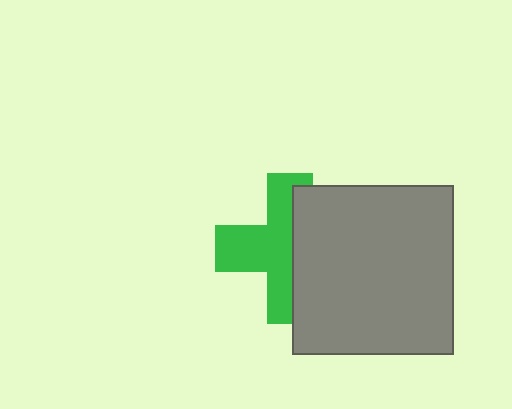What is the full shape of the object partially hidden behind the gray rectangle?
The partially hidden object is a green cross.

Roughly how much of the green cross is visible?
About half of it is visible (roughly 54%).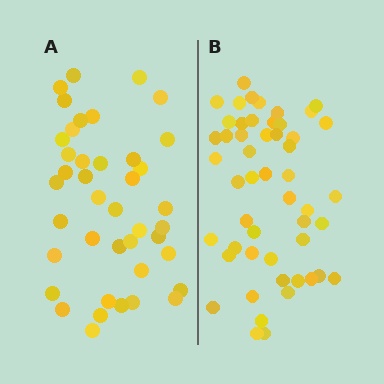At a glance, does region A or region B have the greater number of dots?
Region B (the right region) has more dots.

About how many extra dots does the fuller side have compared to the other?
Region B has roughly 10 or so more dots than region A.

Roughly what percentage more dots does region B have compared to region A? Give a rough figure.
About 25% more.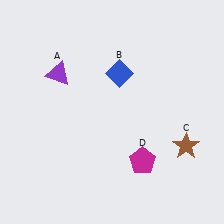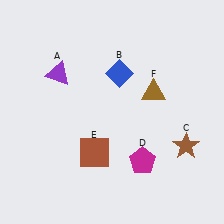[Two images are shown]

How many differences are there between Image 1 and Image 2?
There are 2 differences between the two images.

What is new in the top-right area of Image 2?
A brown triangle (F) was added in the top-right area of Image 2.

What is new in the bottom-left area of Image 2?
A brown square (E) was added in the bottom-left area of Image 2.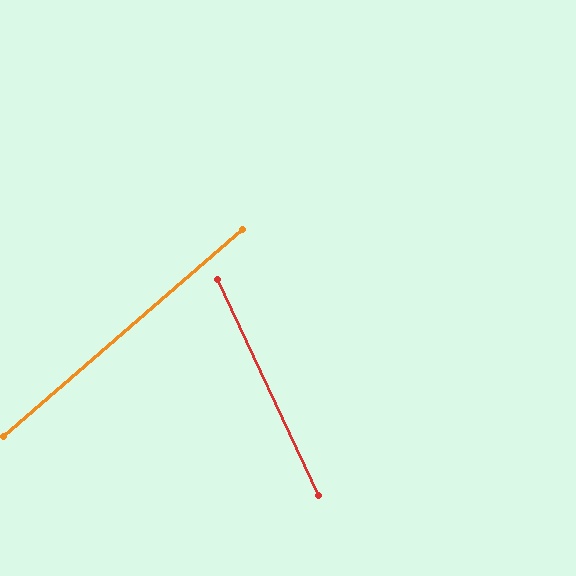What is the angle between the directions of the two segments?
Approximately 74 degrees.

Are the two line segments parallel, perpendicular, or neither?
Neither parallel nor perpendicular — they differ by about 74°.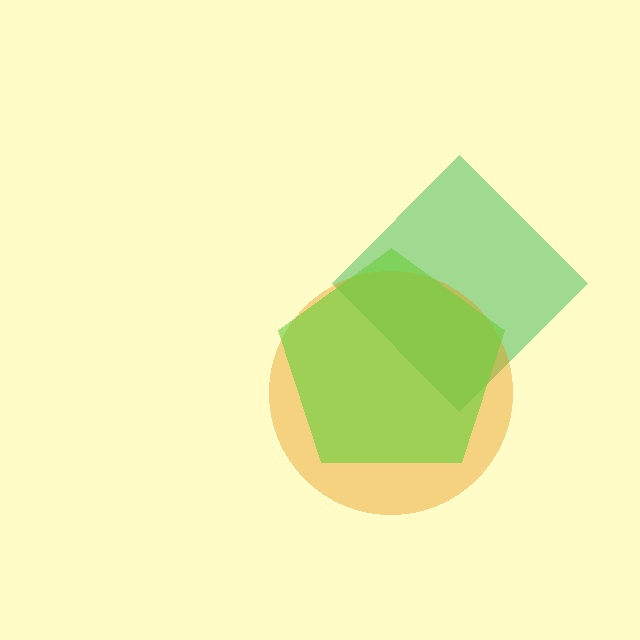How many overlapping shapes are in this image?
There are 3 overlapping shapes in the image.